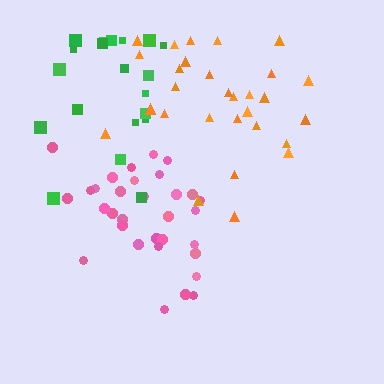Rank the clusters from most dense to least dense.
pink, orange, green.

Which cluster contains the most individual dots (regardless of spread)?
Pink (32).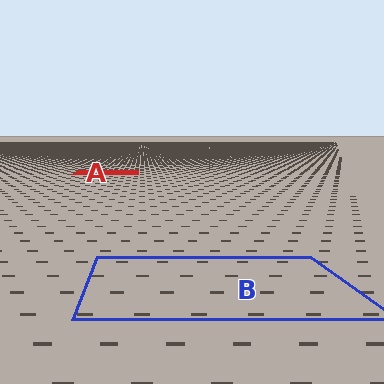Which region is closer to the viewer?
Region B is closer. The texture elements there are larger and more spread out.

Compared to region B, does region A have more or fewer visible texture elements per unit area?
Region A has more texture elements per unit area — they are packed more densely because it is farther away.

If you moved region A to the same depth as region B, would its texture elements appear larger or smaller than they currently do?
They would appear larger. At a closer depth, the same texture elements are projected at a bigger on-screen size.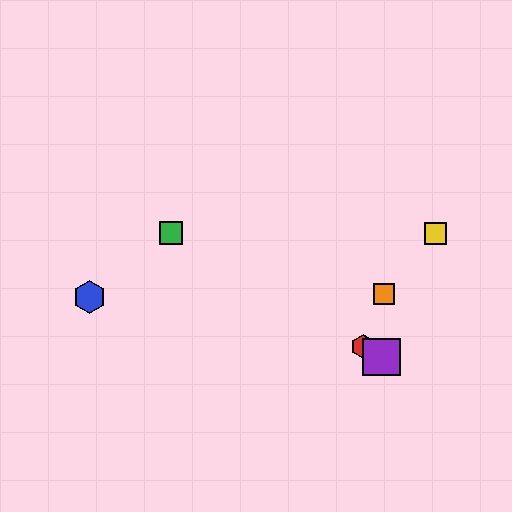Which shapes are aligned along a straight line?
The red hexagon, the green square, the purple square are aligned along a straight line.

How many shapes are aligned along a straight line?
3 shapes (the red hexagon, the green square, the purple square) are aligned along a straight line.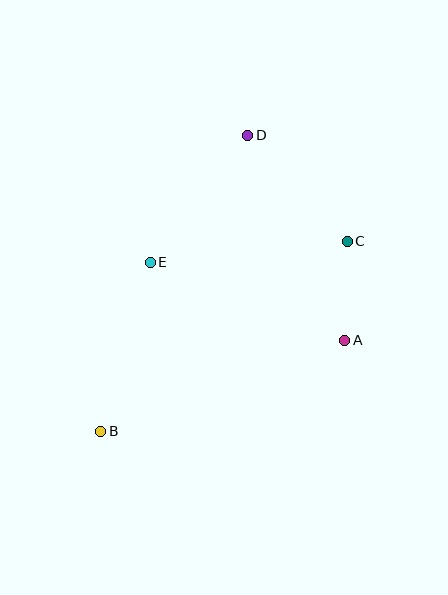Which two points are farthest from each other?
Points B and D are farthest from each other.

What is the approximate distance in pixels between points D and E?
The distance between D and E is approximately 160 pixels.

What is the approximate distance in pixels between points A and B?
The distance between A and B is approximately 260 pixels.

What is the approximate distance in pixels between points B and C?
The distance between B and C is approximately 311 pixels.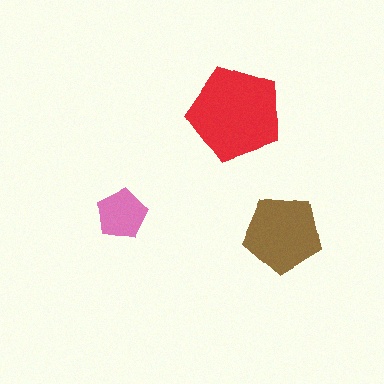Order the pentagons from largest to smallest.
the red one, the brown one, the pink one.